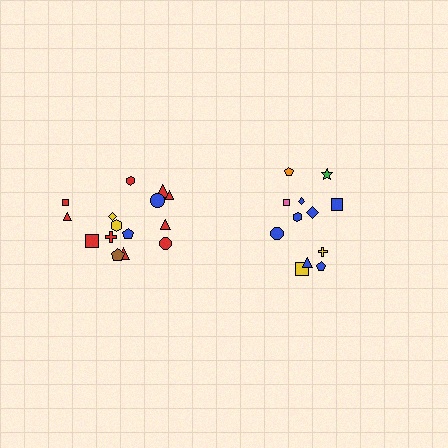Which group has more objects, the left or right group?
The left group.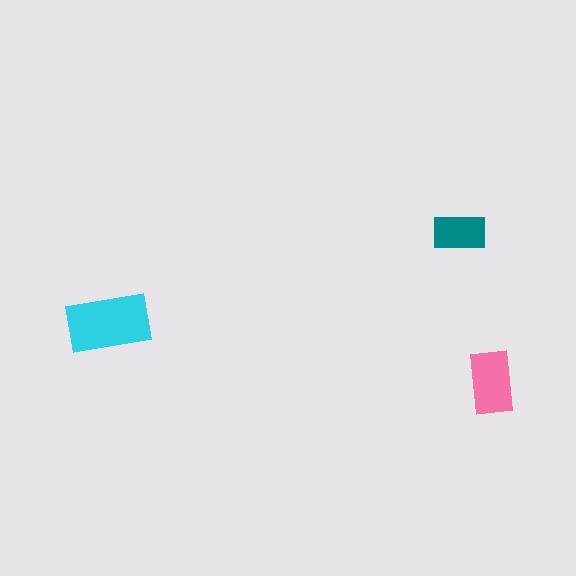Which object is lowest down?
The pink rectangle is bottommost.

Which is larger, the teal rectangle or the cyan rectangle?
The cyan one.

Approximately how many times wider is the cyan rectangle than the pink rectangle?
About 1.5 times wider.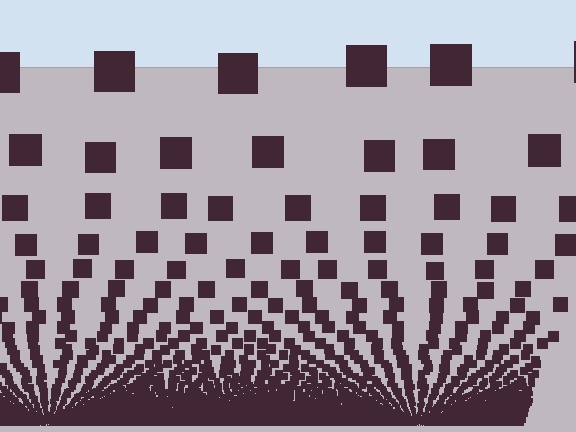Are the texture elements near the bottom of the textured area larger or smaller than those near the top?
Smaller. The gradient is inverted — elements near the bottom are smaller and denser.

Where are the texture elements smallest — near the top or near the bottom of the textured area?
Near the bottom.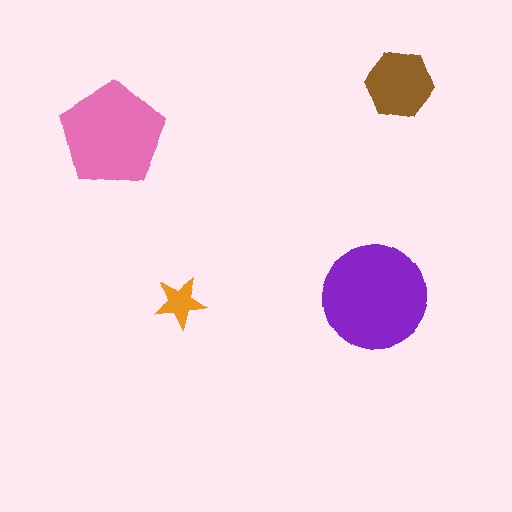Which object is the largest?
The purple circle.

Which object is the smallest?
The orange star.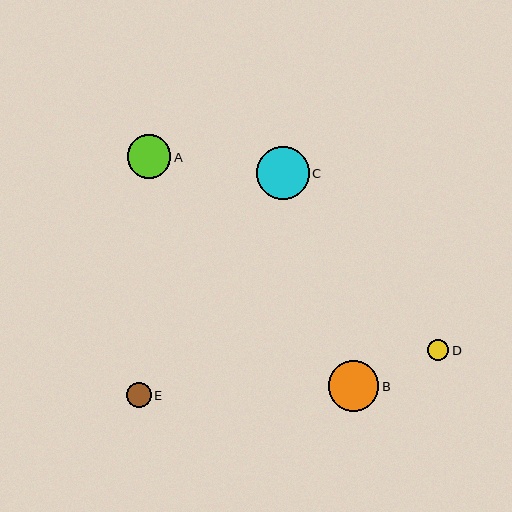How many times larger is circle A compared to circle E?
Circle A is approximately 1.7 times the size of circle E.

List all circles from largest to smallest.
From largest to smallest: C, B, A, E, D.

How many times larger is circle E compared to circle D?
Circle E is approximately 1.2 times the size of circle D.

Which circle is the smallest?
Circle D is the smallest with a size of approximately 21 pixels.